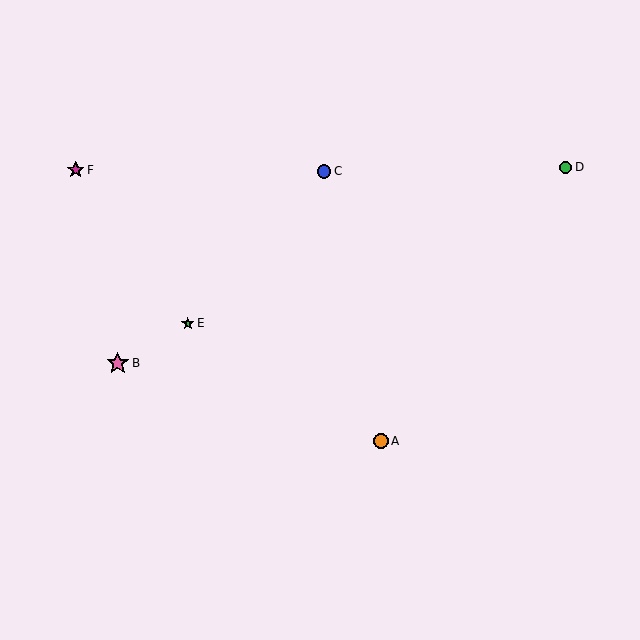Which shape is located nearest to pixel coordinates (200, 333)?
The green star (labeled E) at (188, 323) is nearest to that location.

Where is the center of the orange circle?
The center of the orange circle is at (381, 441).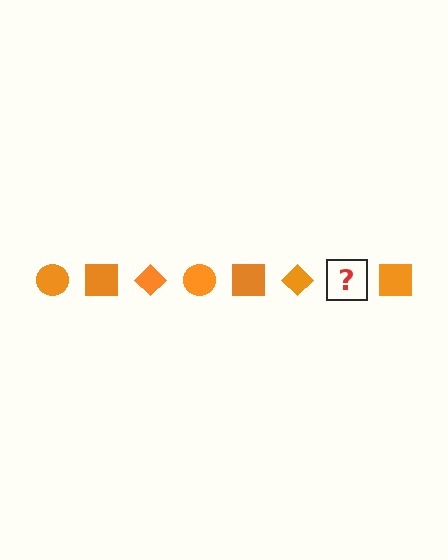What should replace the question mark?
The question mark should be replaced with an orange circle.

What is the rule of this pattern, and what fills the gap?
The rule is that the pattern cycles through circle, square, diamond shapes in orange. The gap should be filled with an orange circle.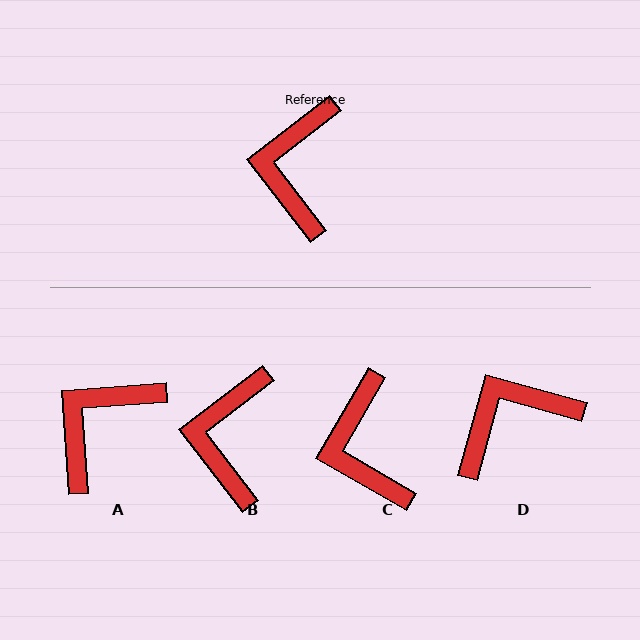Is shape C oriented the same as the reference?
No, it is off by about 23 degrees.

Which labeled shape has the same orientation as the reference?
B.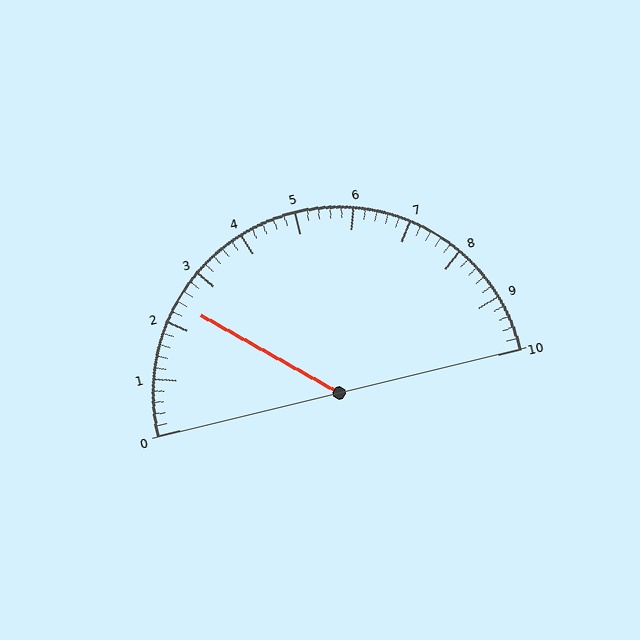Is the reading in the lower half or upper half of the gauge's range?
The reading is in the lower half of the range (0 to 10).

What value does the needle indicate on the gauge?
The needle indicates approximately 2.4.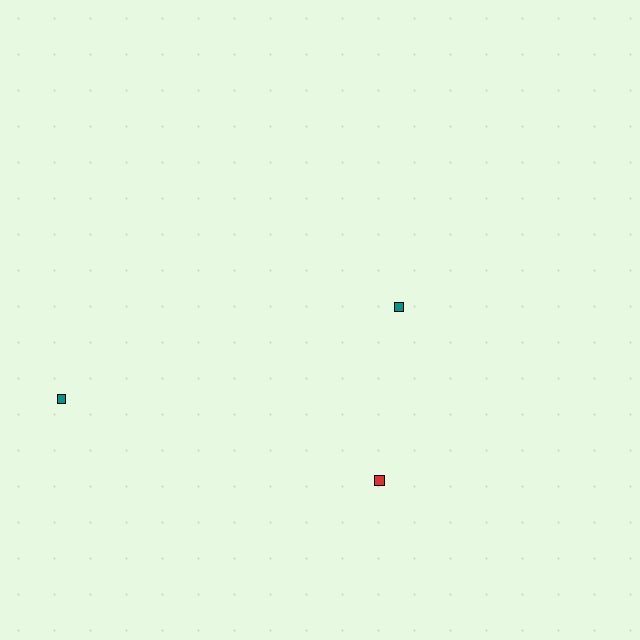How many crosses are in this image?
There are no crosses.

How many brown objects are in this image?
There are no brown objects.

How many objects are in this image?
There are 3 objects.